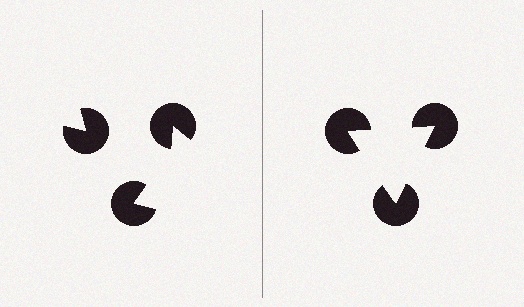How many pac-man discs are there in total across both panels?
6 — 3 on each side.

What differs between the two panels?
The pac-man discs are positioned identically on both sides; only the wedge orientations differ. On the right they align to a triangle; on the left they are misaligned.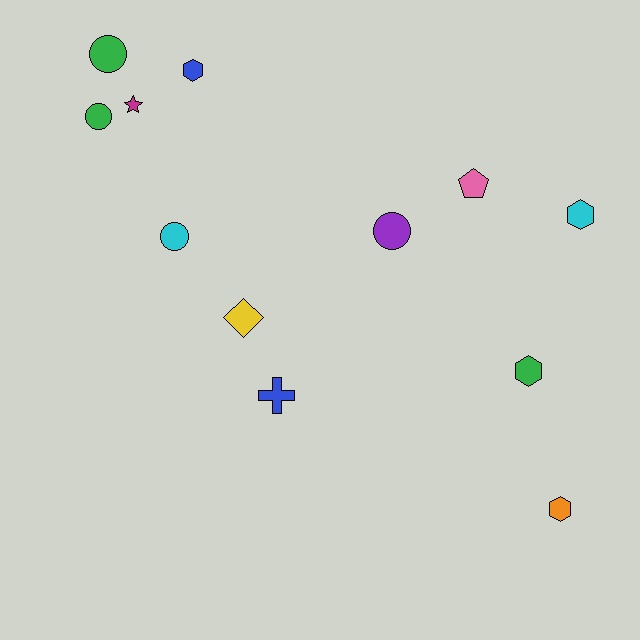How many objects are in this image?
There are 12 objects.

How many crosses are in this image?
There is 1 cross.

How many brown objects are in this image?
There are no brown objects.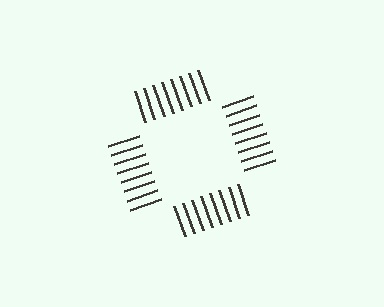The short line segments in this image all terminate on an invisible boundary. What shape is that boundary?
An illusory square — the line segments terminate on its edges but no continuous stroke is drawn.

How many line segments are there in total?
32 — 8 along each of the 4 edges.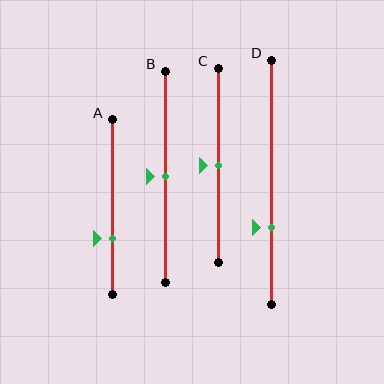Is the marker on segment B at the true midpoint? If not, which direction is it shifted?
Yes, the marker on segment B is at the true midpoint.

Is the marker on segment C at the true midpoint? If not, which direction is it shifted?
Yes, the marker on segment C is at the true midpoint.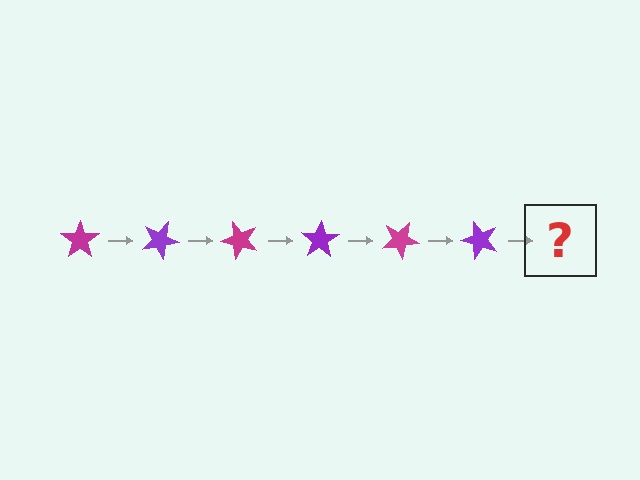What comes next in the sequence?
The next element should be a magenta star, rotated 150 degrees from the start.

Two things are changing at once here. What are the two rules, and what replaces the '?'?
The two rules are that it rotates 25 degrees each step and the color cycles through magenta and purple. The '?' should be a magenta star, rotated 150 degrees from the start.